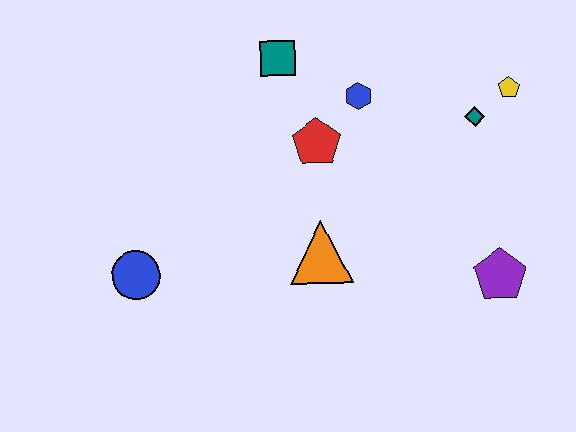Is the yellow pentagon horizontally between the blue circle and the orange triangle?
No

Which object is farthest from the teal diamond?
The blue circle is farthest from the teal diamond.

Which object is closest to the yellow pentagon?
The teal diamond is closest to the yellow pentagon.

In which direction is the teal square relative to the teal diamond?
The teal square is to the left of the teal diamond.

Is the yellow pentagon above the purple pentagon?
Yes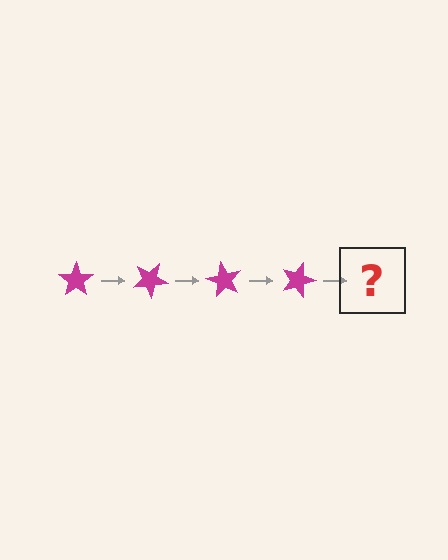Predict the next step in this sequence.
The next step is a magenta star rotated 120 degrees.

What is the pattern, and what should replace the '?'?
The pattern is that the star rotates 30 degrees each step. The '?' should be a magenta star rotated 120 degrees.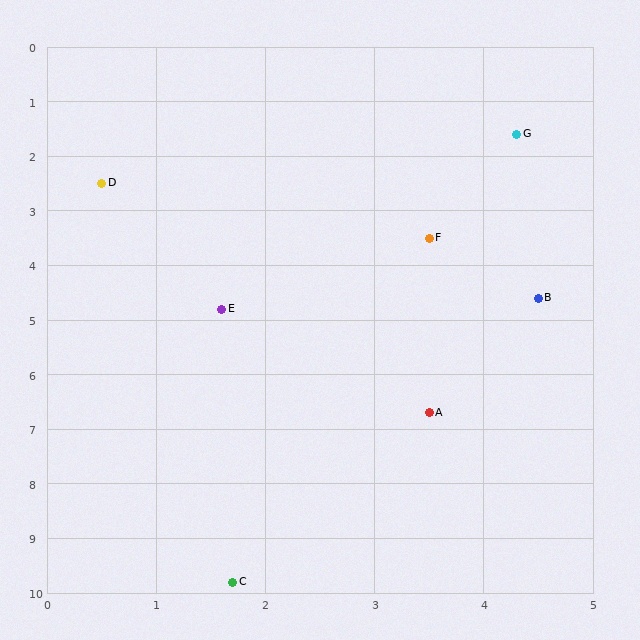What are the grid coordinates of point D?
Point D is at approximately (0.5, 2.5).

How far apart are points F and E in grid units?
Points F and E are about 2.3 grid units apart.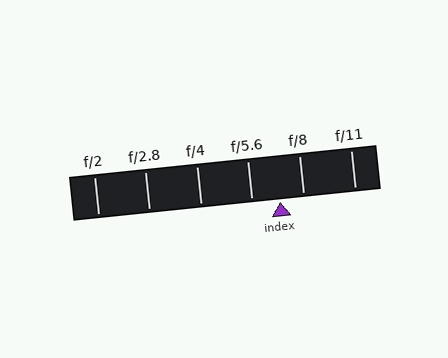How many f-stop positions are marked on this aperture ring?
There are 6 f-stop positions marked.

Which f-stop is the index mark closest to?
The index mark is closest to f/8.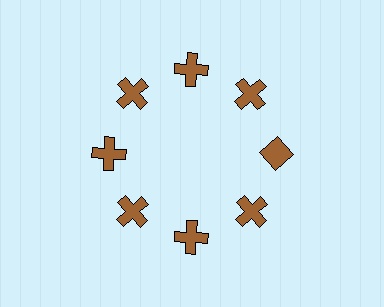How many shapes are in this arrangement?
There are 8 shapes arranged in a ring pattern.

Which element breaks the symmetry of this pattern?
The brown diamond at roughly the 3 o'clock position breaks the symmetry. All other shapes are brown crosses.